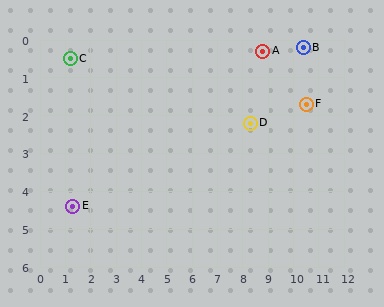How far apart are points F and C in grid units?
Points F and C are about 9.4 grid units apart.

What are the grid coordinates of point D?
Point D is at approximately (8.3, 2.2).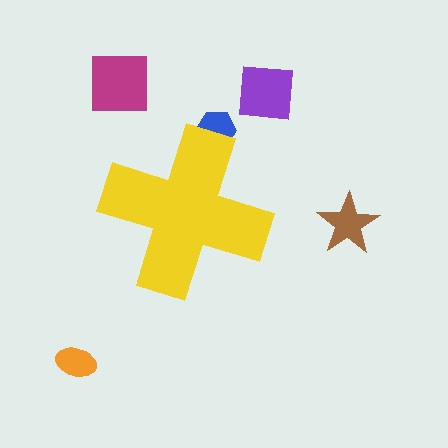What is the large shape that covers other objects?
A yellow cross.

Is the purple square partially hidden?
No, the purple square is fully visible.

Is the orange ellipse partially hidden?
No, the orange ellipse is fully visible.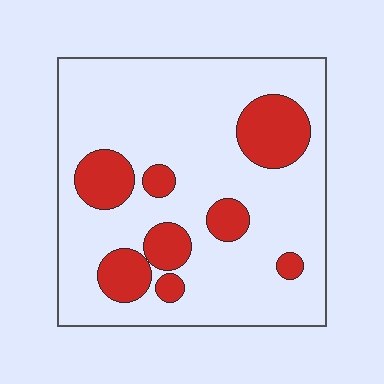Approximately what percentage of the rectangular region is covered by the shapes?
Approximately 20%.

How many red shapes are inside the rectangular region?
8.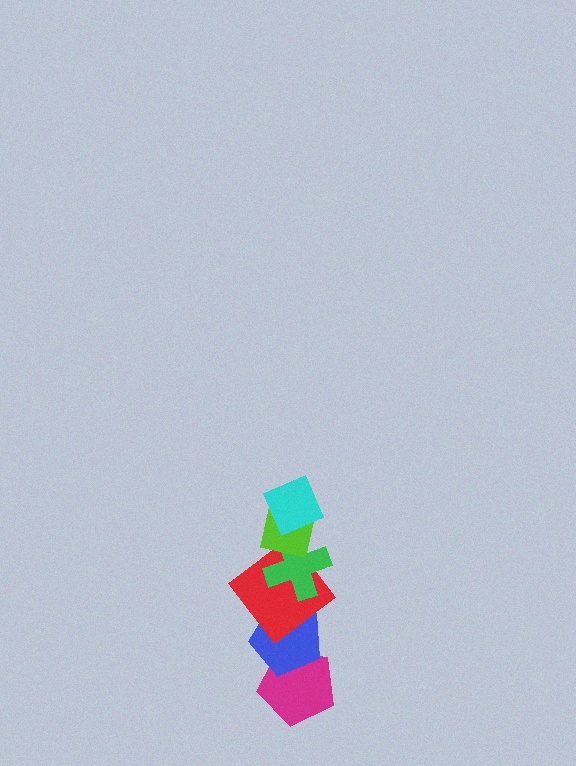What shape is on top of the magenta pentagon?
The blue pentagon is on top of the magenta pentagon.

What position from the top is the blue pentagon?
The blue pentagon is 5th from the top.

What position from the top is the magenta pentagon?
The magenta pentagon is 6th from the top.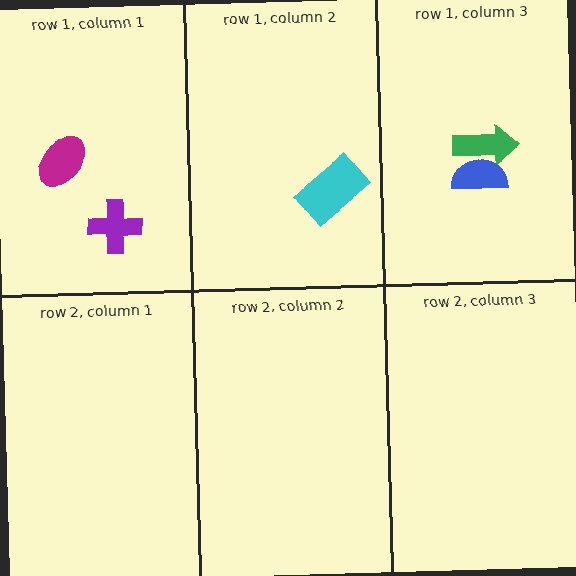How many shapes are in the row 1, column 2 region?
1.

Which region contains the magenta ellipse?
The row 1, column 1 region.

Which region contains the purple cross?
The row 1, column 1 region.